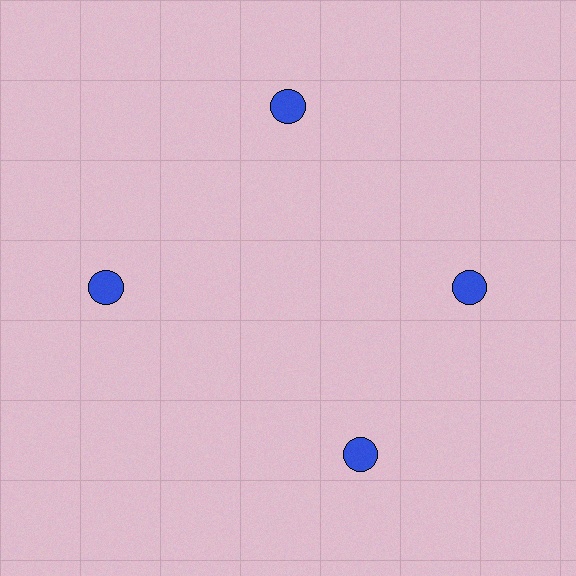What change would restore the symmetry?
The symmetry would be restored by rotating it back into even spacing with its neighbors so that all 4 circles sit at equal angles and equal distance from the center.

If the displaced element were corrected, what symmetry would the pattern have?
It would have 4-fold rotational symmetry — the pattern would map onto itself every 90 degrees.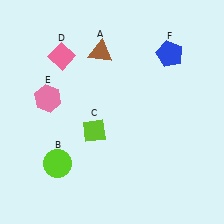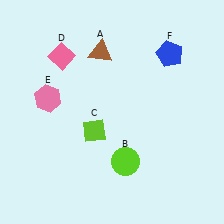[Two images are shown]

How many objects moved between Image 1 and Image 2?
1 object moved between the two images.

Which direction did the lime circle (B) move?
The lime circle (B) moved right.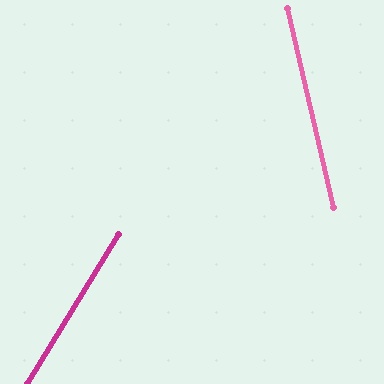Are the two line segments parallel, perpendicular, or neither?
Neither parallel nor perpendicular — they differ by about 44°.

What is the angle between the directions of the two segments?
Approximately 44 degrees.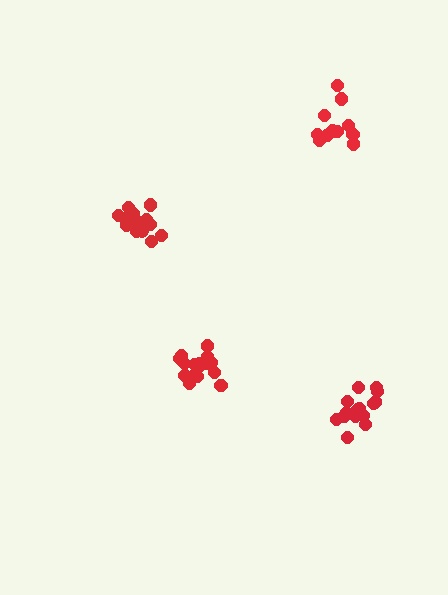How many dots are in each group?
Group 1: 15 dots, Group 2: 11 dots, Group 3: 15 dots, Group 4: 16 dots (57 total).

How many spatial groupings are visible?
There are 4 spatial groupings.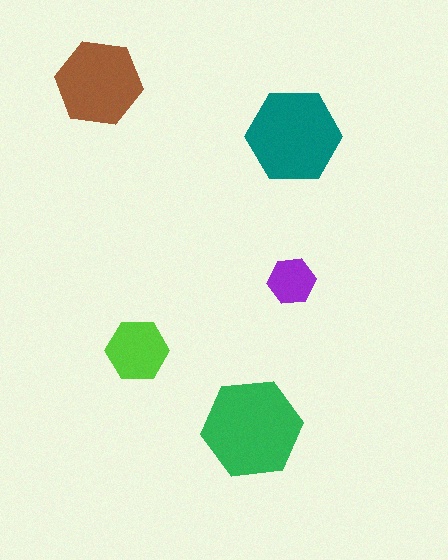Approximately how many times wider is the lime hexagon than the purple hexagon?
About 1.5 times wider.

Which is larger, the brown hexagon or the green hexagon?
The green one.